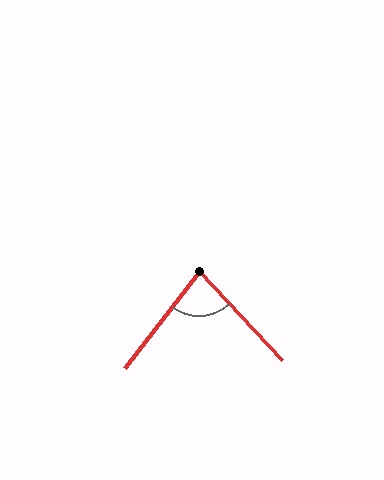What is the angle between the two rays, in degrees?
Approximately 81 degrees.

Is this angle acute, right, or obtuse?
It is acute.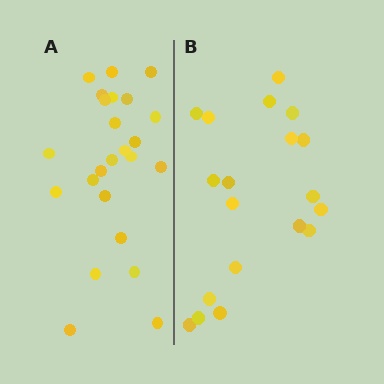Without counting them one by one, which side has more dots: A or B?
Region A (the left region) has more dots.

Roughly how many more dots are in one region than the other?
Region A has about 5 more dots than region B.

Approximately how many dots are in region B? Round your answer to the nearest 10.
About 20 dots. (The exact count is 19, which rounds to 20.)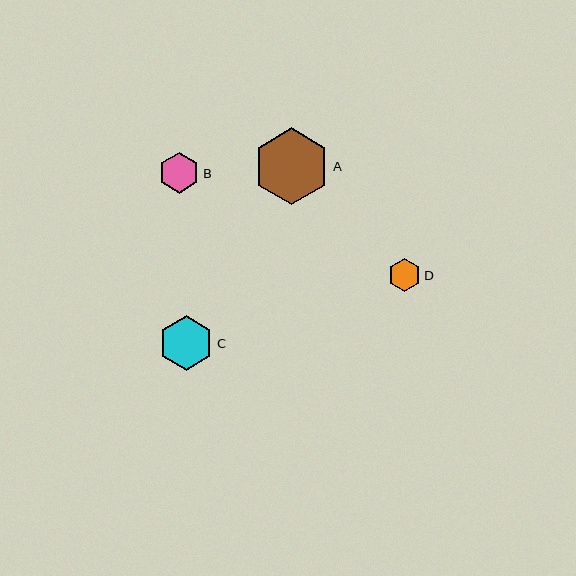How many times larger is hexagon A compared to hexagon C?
Hexagon A is approximately 1.4 times the size of hexagon C.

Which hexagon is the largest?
Hexagon A is the largest with a size of approximately 77 pixels.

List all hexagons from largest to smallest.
From largest to smallest: A, C, B, D.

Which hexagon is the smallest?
Hexagon D is the smallest with a size of approximately 33 pixels.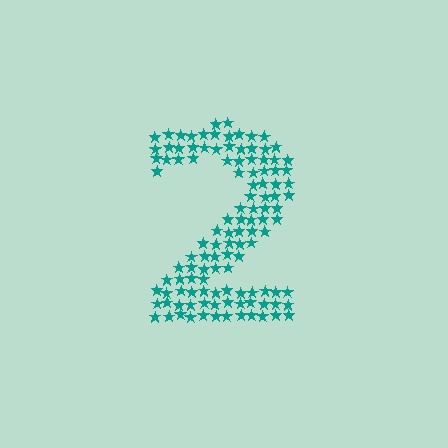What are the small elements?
The small elements are stars.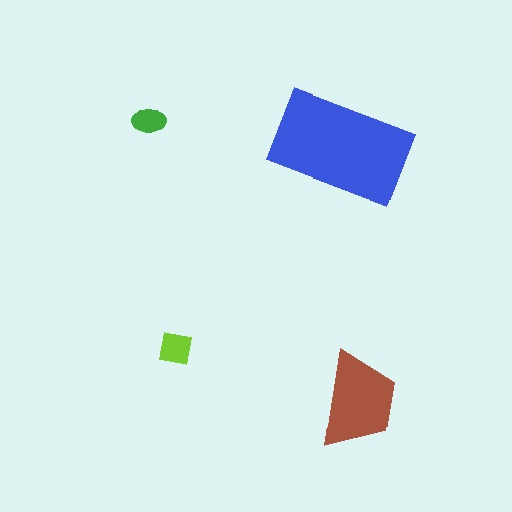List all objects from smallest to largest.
The green ellipse, the lime square, the brown trapezoid, the blue rectangle.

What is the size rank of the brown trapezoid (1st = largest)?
2nd.